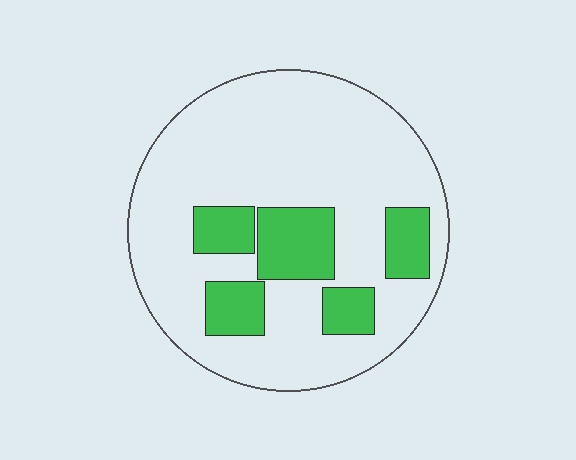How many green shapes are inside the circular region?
5.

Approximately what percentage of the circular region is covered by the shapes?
Approximately 20%.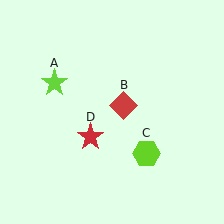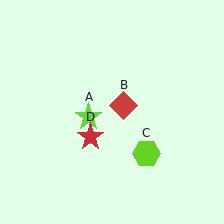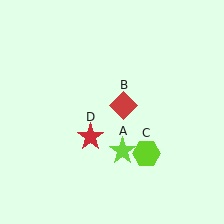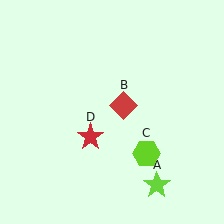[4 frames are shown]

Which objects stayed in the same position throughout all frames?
Red diamond (object B) and lime hexagon (object C) and red star (object D) remained stationary.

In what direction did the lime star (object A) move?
The lime star (object A) moved down and to the right.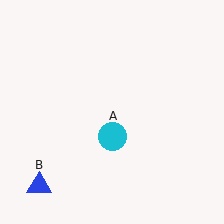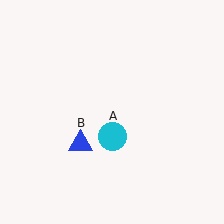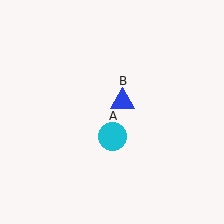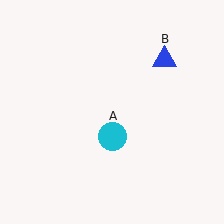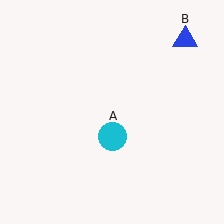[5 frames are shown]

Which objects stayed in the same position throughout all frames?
Cyan circle (object A) remained stationary.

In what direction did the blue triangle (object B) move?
The blue triangle (object B) moved up and to the right.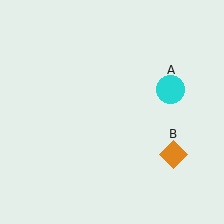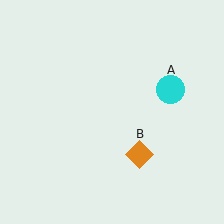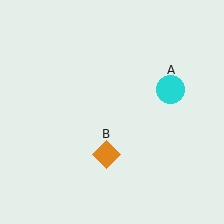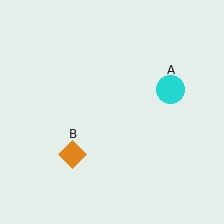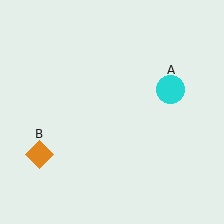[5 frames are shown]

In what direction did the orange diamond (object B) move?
The orange diamond (object B) moved left.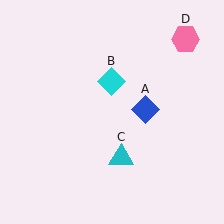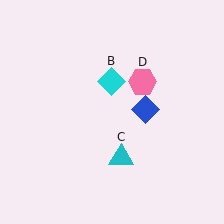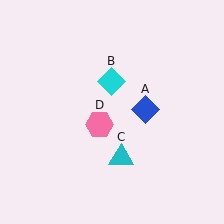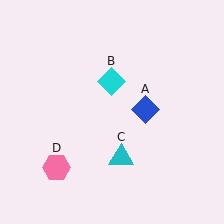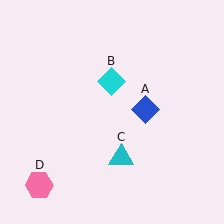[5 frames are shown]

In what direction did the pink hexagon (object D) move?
The pink hexagon (object D) moved down and to the left.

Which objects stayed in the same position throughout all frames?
Blue diamond (object A) and cyan diamond (object B) and cyan triangle (object C) remained stationary.